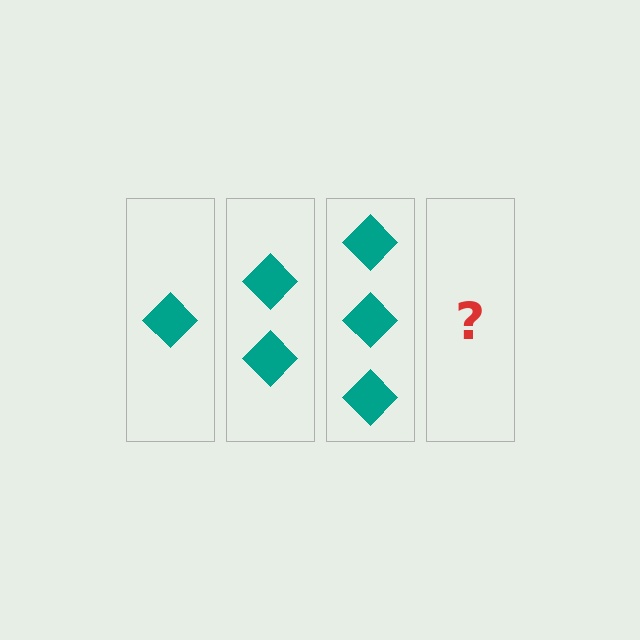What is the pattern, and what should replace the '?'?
The pattern is that each step adds one more diamond. The '?' should be 4 diamonds.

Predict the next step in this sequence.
The next step is 4 diamonds.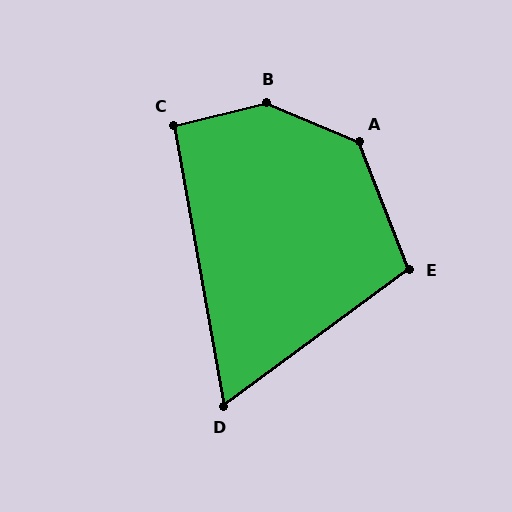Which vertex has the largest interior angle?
B, at approximately 143 degrees.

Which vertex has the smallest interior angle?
D, at approximately 64 degrees.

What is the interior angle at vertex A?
Approximately 134 degrees (obtuse).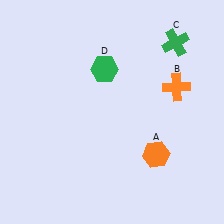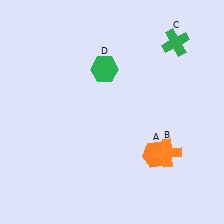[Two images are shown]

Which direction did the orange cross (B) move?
The orange cross (B) moved down.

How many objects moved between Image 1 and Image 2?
1 object moved between the two images.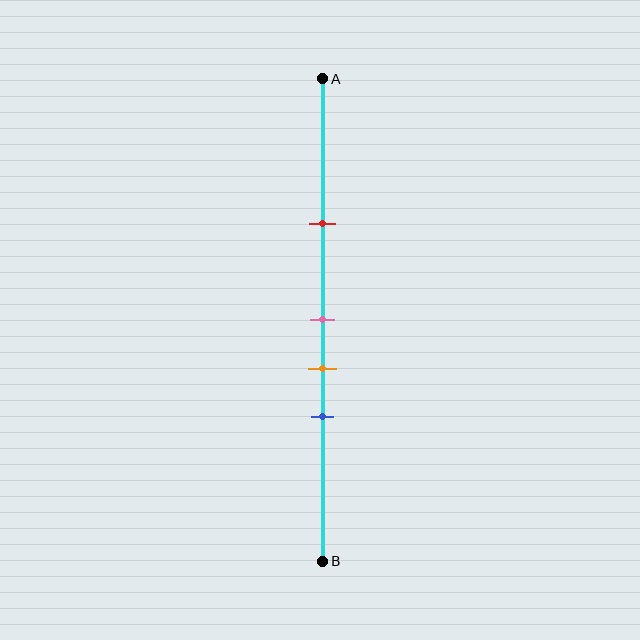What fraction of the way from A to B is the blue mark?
The blue mark is approximately 70% (0.7) of the way from A to B.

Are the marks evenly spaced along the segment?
No, the marks are not evenly spaced.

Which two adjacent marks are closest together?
The pink and orange marks are the closest adjacent pair.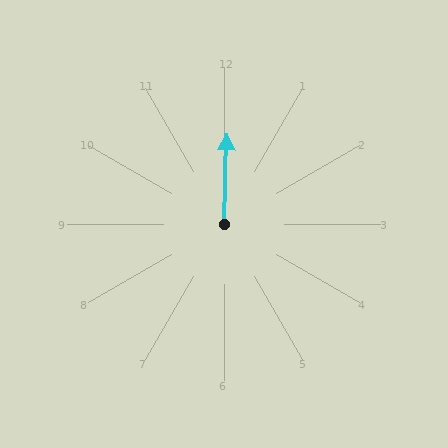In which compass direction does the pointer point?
North.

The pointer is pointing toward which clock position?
Roughly 12 o'clock.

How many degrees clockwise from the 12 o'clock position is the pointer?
Approximately 2 degrees.